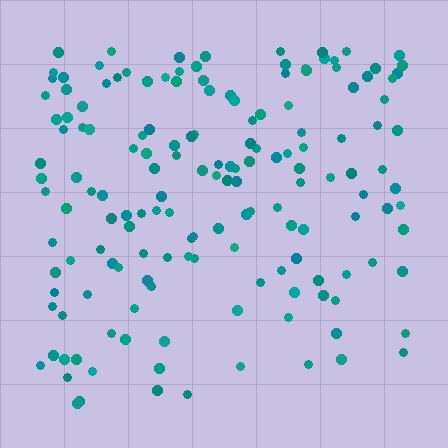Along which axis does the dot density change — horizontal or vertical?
Vertical.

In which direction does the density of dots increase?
From bottom to top, with the top side densest.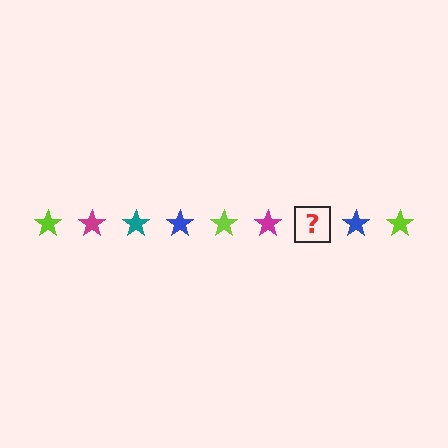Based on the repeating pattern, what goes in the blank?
The blank should be a teal star.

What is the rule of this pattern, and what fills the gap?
The rule is that the pattern cycles through lime, magenta, teal, blue stars. The gap should be filled with a teal star.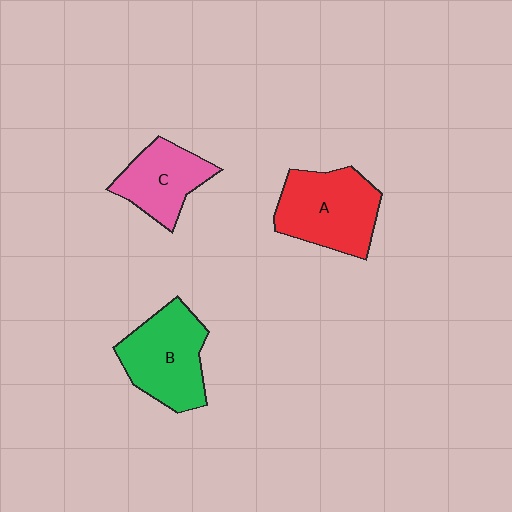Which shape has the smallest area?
Shape C (pink).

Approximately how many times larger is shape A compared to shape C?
Approximately 1.4 times.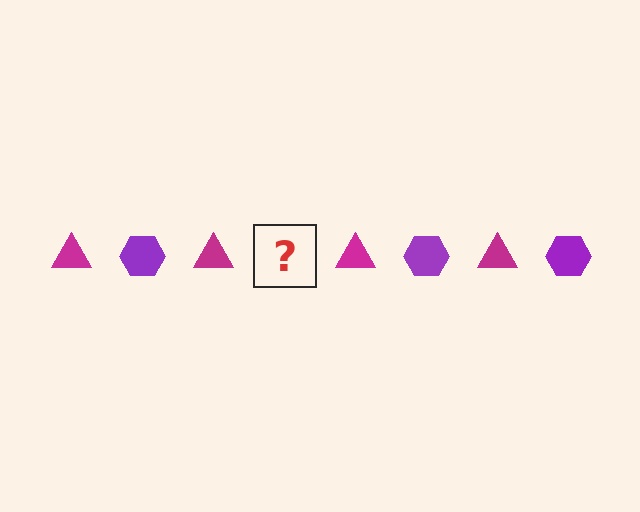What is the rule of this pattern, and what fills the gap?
The rule is that the pattern alternates between magenta triangle and purple hexagon. The gap should be filled with a purple hexagon.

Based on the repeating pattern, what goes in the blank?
The blank should be a purple hexagon.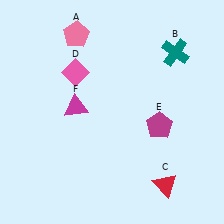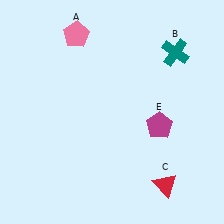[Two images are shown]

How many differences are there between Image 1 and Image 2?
There are 2 differences between the two images.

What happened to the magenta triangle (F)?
The magenta triangle (F) was removed in Image 2. It was in the top-left area of Image 1.